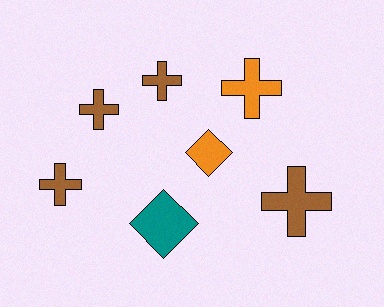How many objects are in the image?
There are 7 objects.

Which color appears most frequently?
Brown, with 4 objects.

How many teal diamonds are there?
There is 1 teal diamond.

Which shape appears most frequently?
Cross, with 5 objects.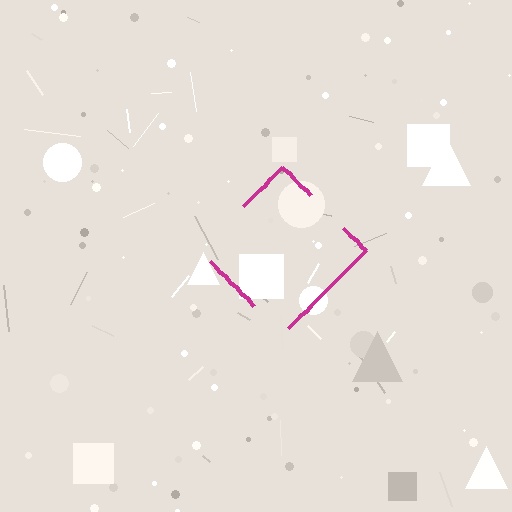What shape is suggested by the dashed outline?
The dashed outline suggests a diamond.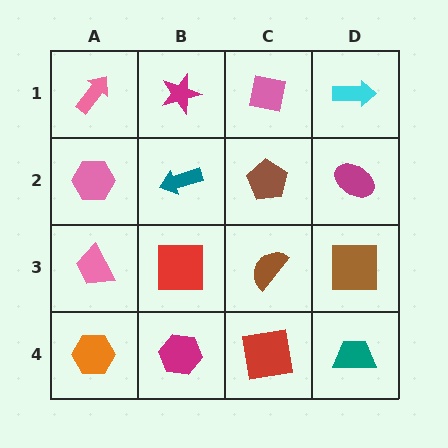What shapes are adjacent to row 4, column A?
A pink trapezoid (row 3, column A), a magenta hexagon (row 4, column B).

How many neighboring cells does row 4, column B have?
3.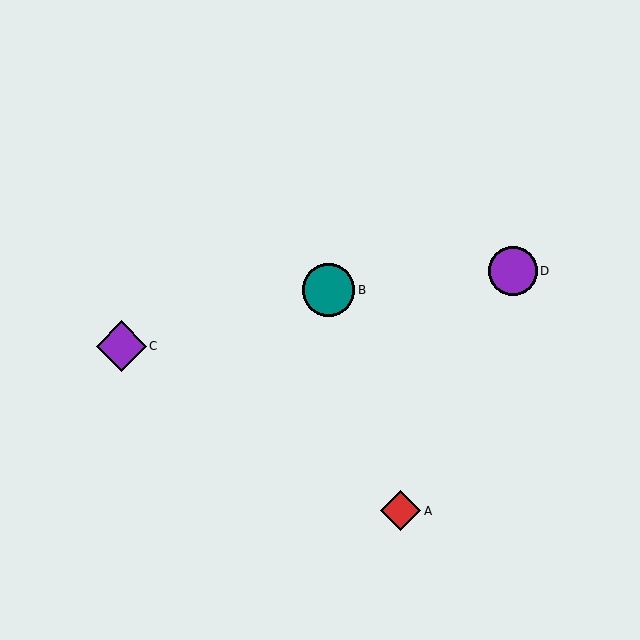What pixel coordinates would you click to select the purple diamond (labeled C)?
Click at (121, 346) to select the purple diamond C.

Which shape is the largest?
The teal circle (labeled B) is the largest.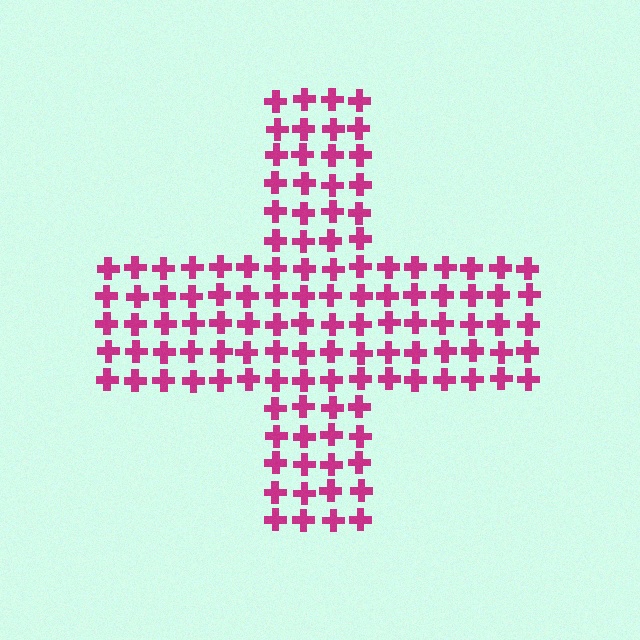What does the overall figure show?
The overall figure shows a cross.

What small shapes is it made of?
It is made of small crosses.